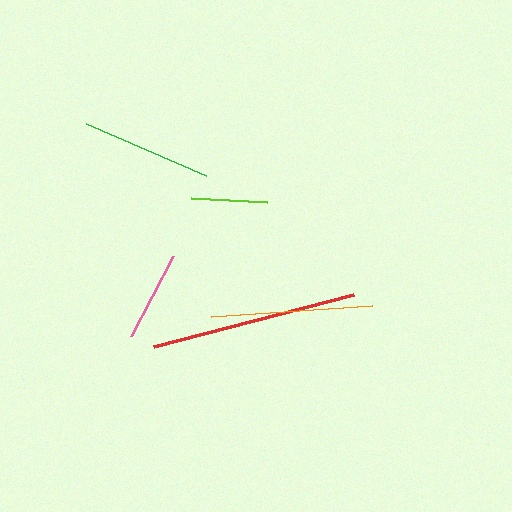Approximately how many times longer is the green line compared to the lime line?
The green line is approximately 1.7 times the length of the lime line.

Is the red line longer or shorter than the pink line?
The red line is longer than the pink line.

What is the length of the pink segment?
The pink segment is approximately 91 pixels long.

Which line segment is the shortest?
The lime line is the shortest at approximately 76 pixels.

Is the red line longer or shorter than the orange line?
The red line is longer than the orange line.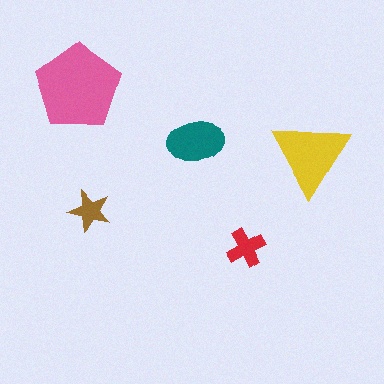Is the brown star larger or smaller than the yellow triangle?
Smaller.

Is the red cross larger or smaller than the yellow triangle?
Smaller.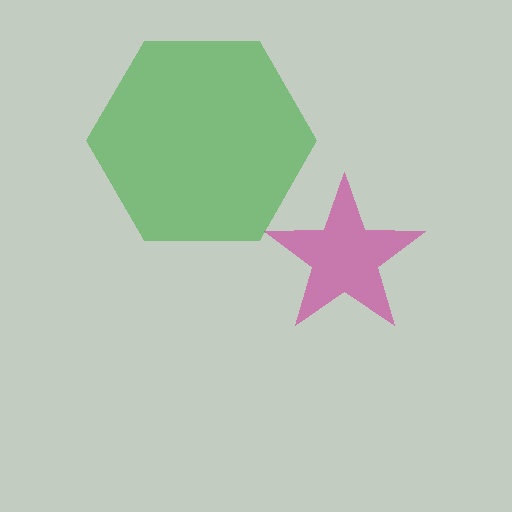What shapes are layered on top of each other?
The layered shapes are: a green hexagon, a magenta star.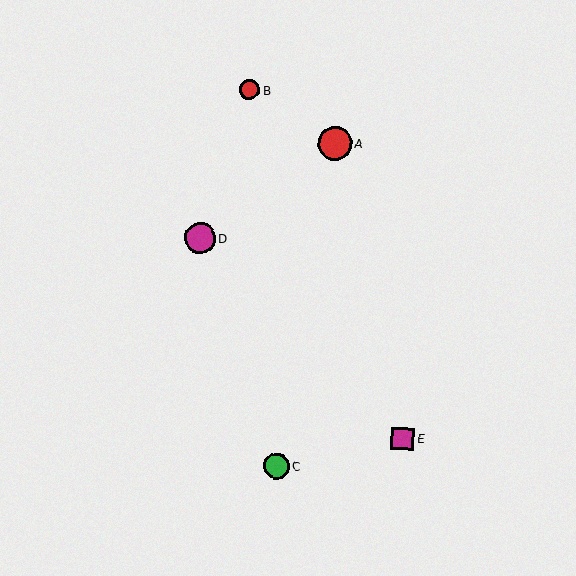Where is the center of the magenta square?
The center of the magenta square is at (403, 439).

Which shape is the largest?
The red circle (labeled A) is the largest.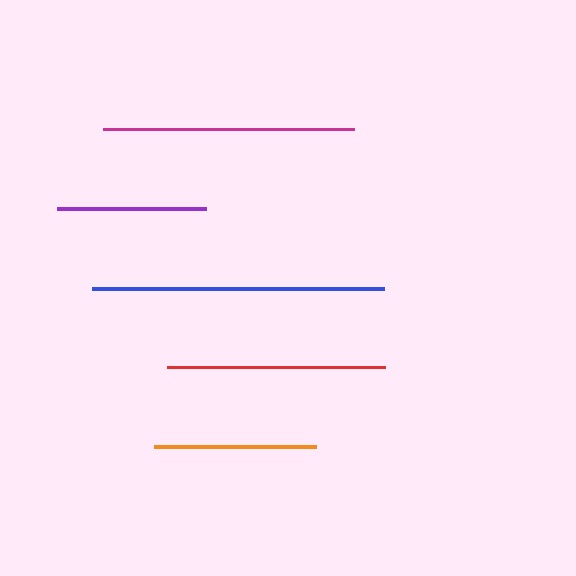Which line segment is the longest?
The blue line is the longest at approximately 292 pixels.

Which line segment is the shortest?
The purple line is the shortest at approximately 149 pixels.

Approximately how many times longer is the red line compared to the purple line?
The red line is approximately 1.5 times the length of the purple line.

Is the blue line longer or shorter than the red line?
The blue line is longer than the red line.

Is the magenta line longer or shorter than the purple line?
The magenta line is longer than the purple line.